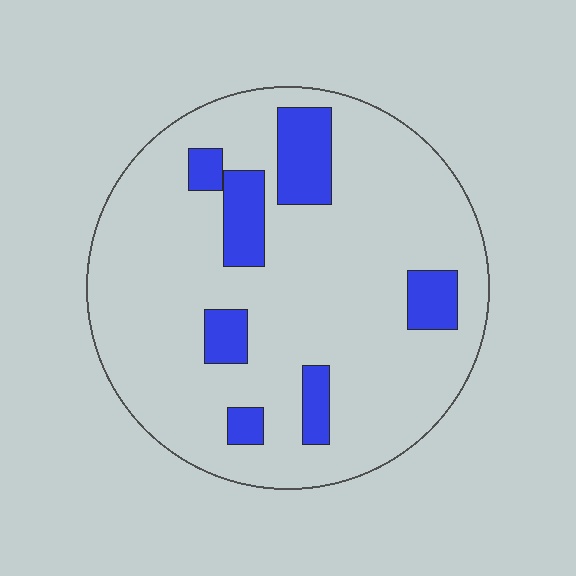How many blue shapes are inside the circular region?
7.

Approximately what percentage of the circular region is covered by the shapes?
Approximately 15%.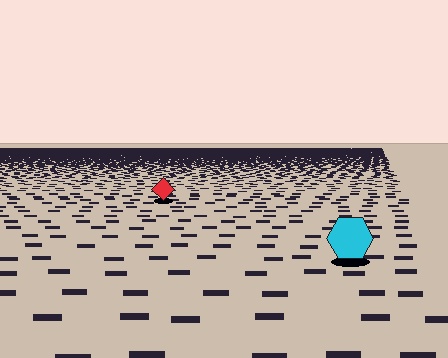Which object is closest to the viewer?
The cyan hexagon is closest. The texture marks near it are larger and more spread out.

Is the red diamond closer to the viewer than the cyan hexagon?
No. The cyan hexagon is closer — you can tell from the texture gradient: the ground texture is coarser near it.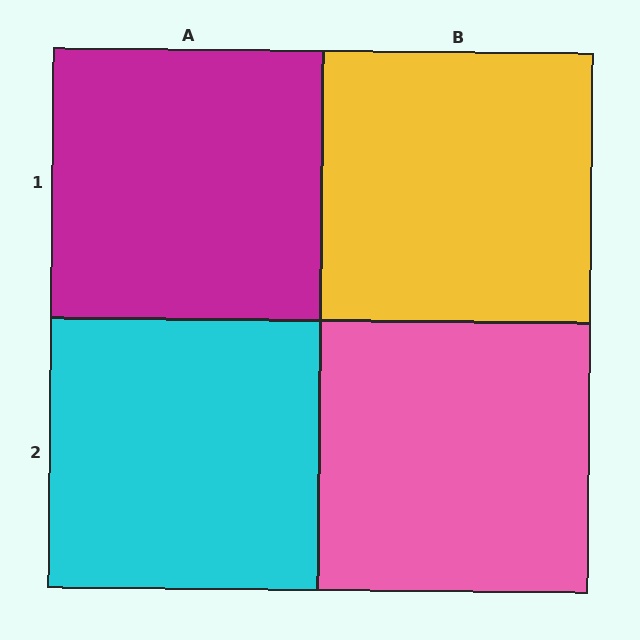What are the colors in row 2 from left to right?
Cyan, pink.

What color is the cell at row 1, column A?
Magenta.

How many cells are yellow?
1 cell is yellow.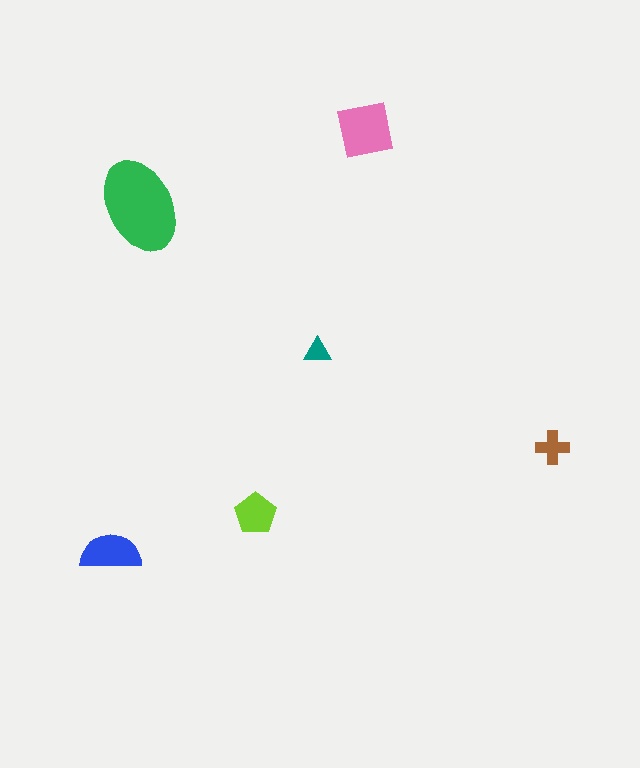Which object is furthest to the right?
The brown cross is rightmost.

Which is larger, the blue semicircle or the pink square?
The pink square.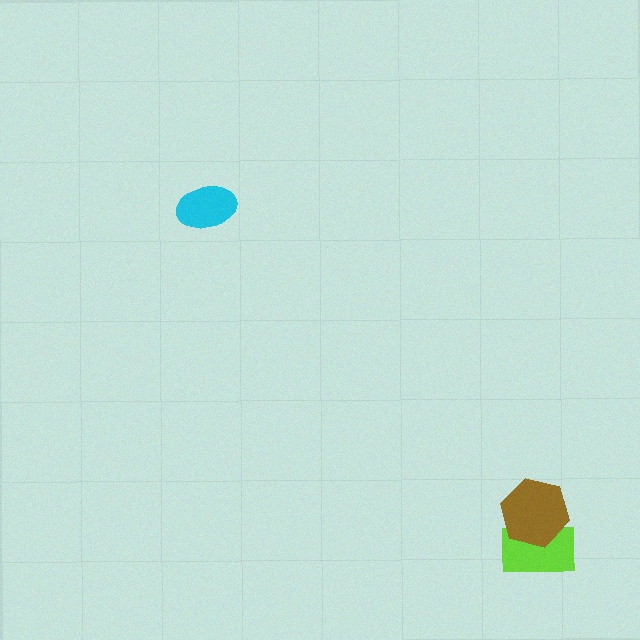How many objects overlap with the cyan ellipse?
0 objects overlap with the cyan ellipse.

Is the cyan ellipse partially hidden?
No, no other shape covers it.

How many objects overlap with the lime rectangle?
1 object overlaps with the lime rectangle.